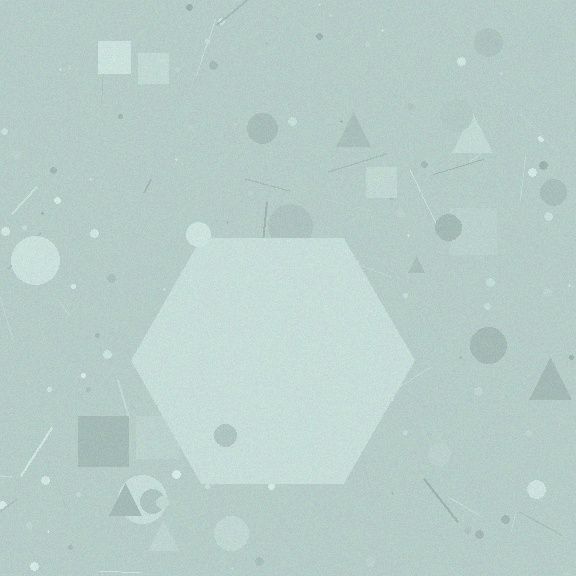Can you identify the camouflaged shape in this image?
The camouflaged shape is a hexagon.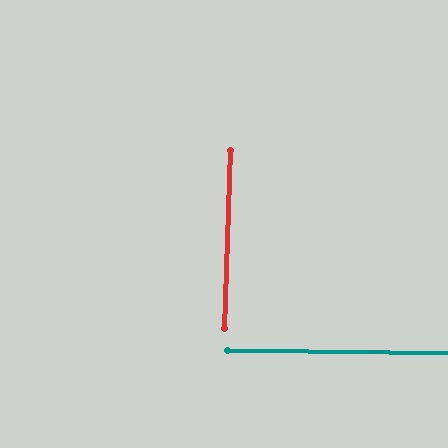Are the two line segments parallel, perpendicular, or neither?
Perpendicular — they meet at approximately 89°.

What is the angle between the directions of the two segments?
Approximately 89 degrees.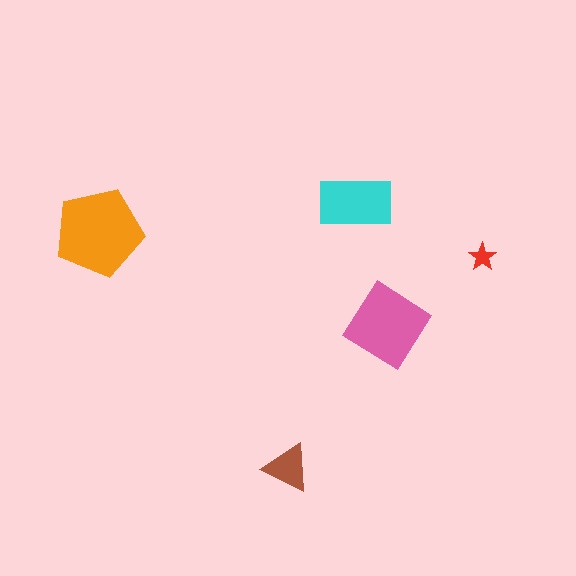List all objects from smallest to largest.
The red star, the brown triangle, the cyan rectangle, the pink diamond, the orange pentagon.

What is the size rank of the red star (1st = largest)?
5th.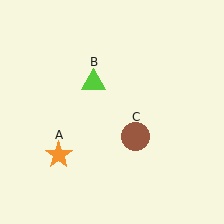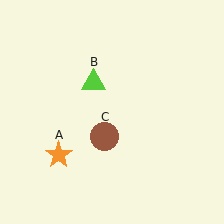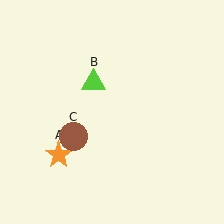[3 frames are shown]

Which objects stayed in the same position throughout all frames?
Orange star (object A) and lime triangle (object B) remained stationary.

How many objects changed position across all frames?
1 object changed position: brown circle (object C).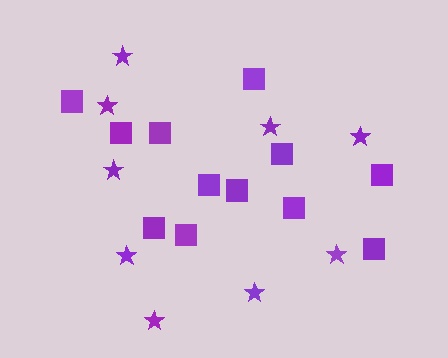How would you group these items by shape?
There are 2 groups: one group of squares (12) and one group of stars (9).